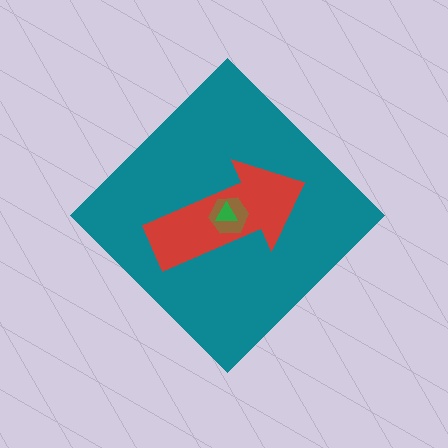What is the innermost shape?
The green triangle.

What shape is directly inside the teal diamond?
The red arrow.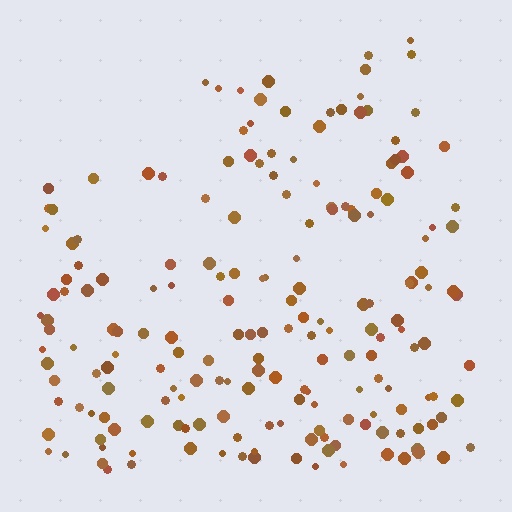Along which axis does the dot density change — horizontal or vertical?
Vertical.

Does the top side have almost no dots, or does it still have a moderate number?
Still a moderate number, just noticeably fewer than the bottom.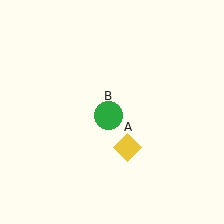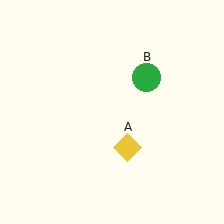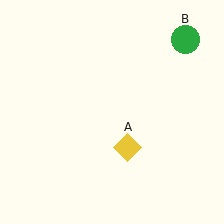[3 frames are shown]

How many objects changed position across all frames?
1 object changed position: green circle (object B).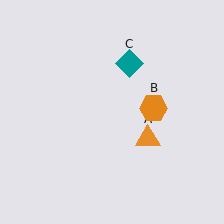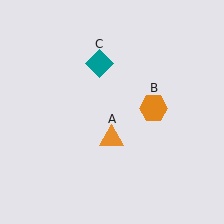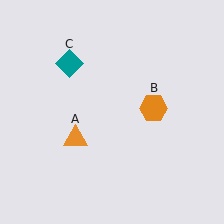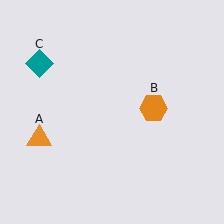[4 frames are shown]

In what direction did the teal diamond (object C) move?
The teal diamond (object C) moved left.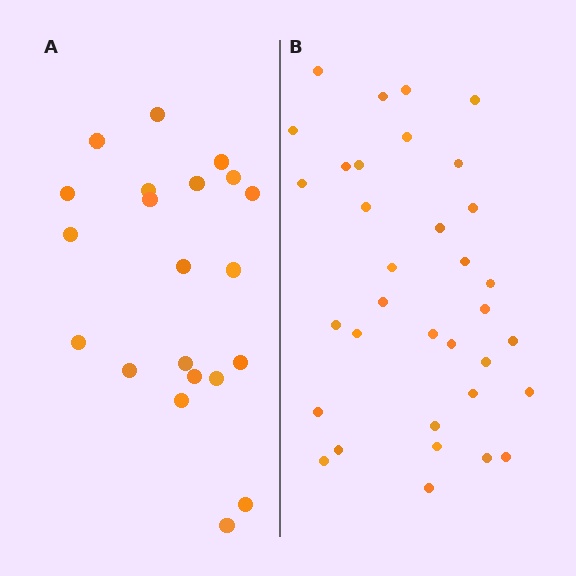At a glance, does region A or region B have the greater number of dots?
Region B (the right region) has more dots.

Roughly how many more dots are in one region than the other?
Region B has approximately 15 more dots than region A.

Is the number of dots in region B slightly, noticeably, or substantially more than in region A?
Region B has substantially more. The ratio is roughly 1.6 to 1.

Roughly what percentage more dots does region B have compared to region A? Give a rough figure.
About 60% more.